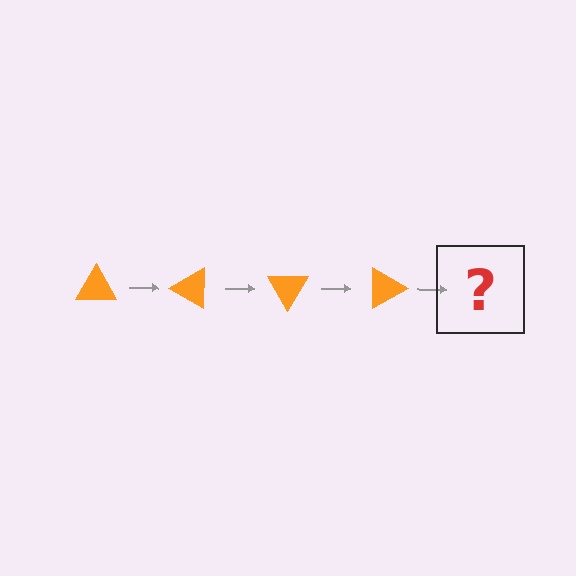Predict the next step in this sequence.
The next step is an orange triangle rotated 120 degrees.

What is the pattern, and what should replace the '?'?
The pattern is that the triangle rotates 30 degrees each step. The '?' should be an orange triangle rotated 120 degrees.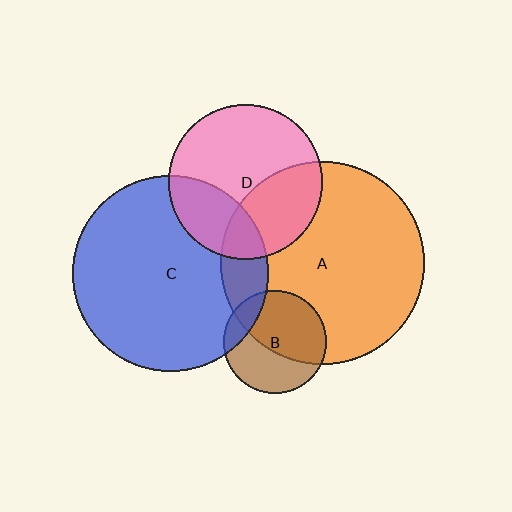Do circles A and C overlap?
Yes.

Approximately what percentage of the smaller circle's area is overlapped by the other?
Approximately 15%.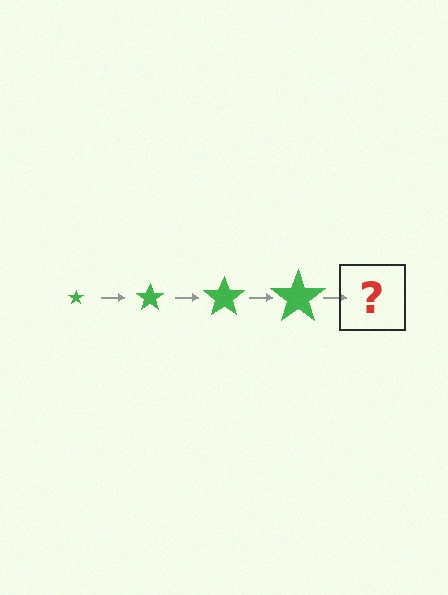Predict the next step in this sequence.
The next step is a green star, larger than the previous one.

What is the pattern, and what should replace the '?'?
The pattern is that the star gets progressively larger each step. The '?' should be a green star, larger than the previous one.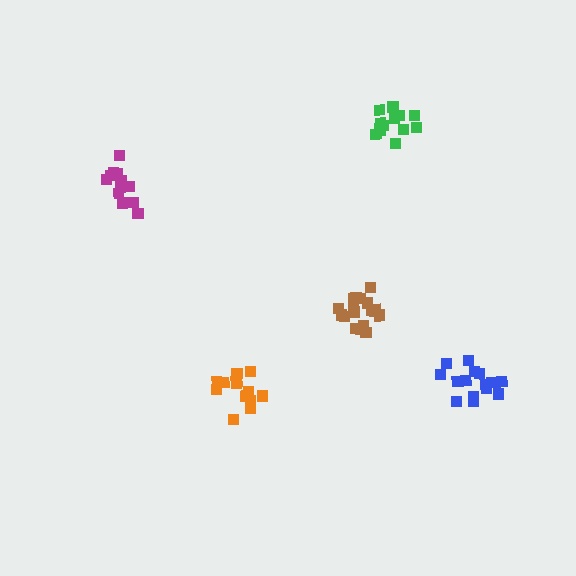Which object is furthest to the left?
The magenta cluster is leftmost.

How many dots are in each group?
Group 1: 14 dots, Group 2: 18 dots, Group 3: 16 dots, Group 4: 12 dots, Group 5: 14 dots (74 total).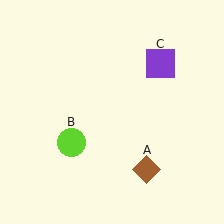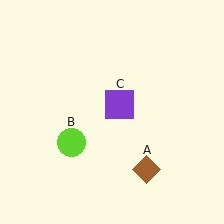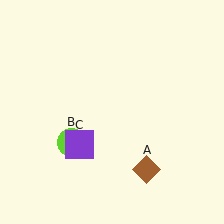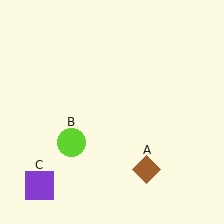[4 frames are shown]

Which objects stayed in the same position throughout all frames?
Brown diamond (object A) and lime circle (object B) remained stationary.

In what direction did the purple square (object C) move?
The purple square (object C) moved down and to the left.